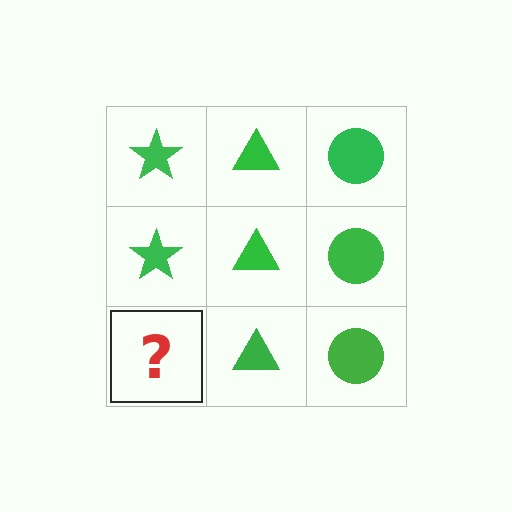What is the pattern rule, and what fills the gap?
The rule is that each column has a consistent shape. The gap should be filled with a green star.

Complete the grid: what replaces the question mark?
The question mark should be replaced with a green star.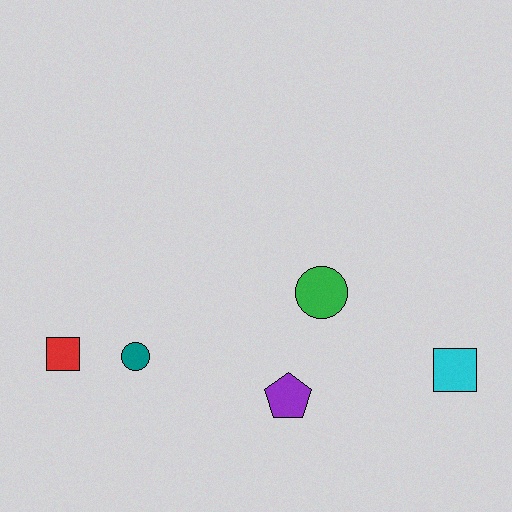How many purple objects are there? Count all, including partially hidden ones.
There is 1 purple object.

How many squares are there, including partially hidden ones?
There are 2 squares.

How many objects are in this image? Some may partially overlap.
There are 5 objects.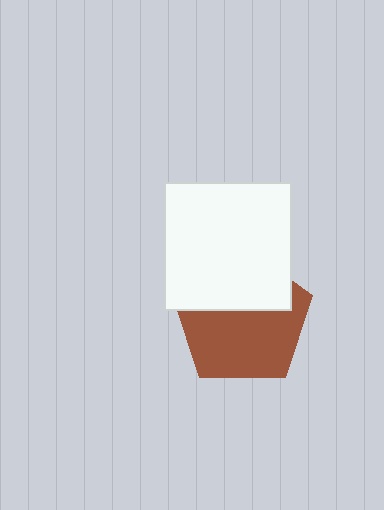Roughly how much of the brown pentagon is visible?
About half of it is visible (roughly 59%).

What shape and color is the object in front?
The object in front is a white square.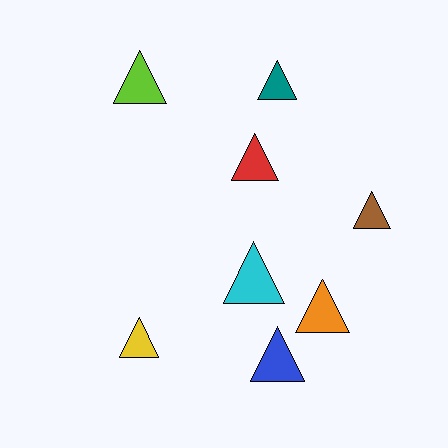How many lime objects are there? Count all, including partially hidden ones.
There is 1 lime object.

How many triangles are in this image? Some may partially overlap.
There are 8 triangles.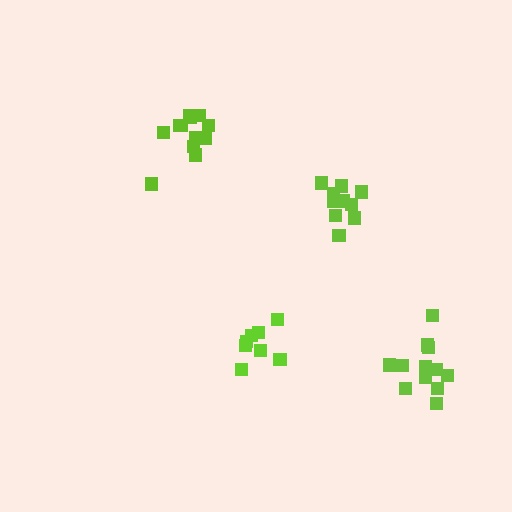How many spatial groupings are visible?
There are 4 spatial groupings.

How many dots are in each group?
Group 1: 12 dots, Group 2: 8 dots, Group 3: 12 dots, Group 4: 10 dots (42 total).